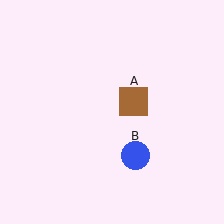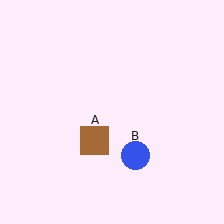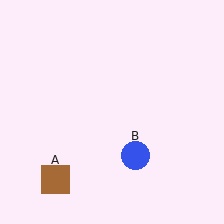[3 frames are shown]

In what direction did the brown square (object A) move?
The brown square (object A) moved down and to the left.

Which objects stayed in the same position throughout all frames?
Blue circle (object B) remained stationary.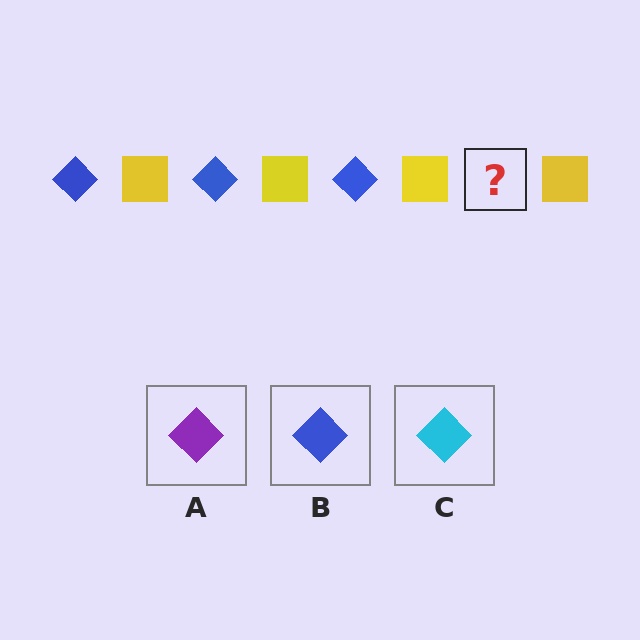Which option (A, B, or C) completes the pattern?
B.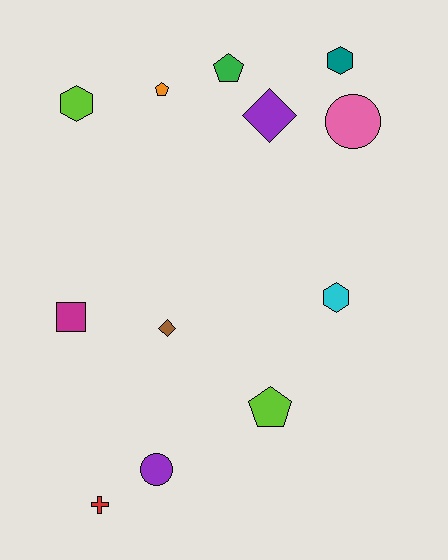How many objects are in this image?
There are 12 objects.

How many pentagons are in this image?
There are 3 pentagons.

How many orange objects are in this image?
There is 1 orange object.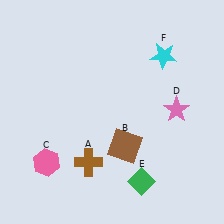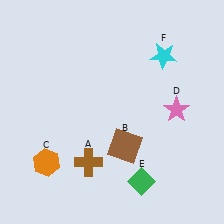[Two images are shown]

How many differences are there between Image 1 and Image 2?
There is 1 difference between the two images.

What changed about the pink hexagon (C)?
In Image 1, C is pink. In Image 2, it changed to orange.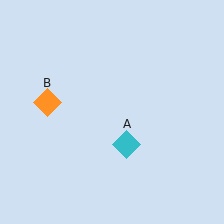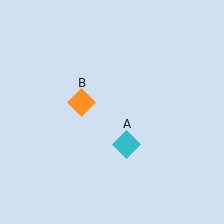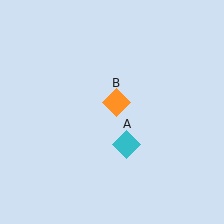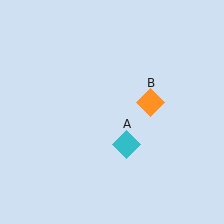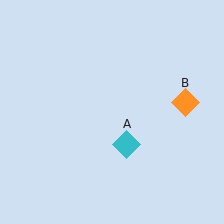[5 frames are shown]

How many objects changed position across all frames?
1 object changed position: orange diamond (object B).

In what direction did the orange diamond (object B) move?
The orange diamond (object B) moved right.